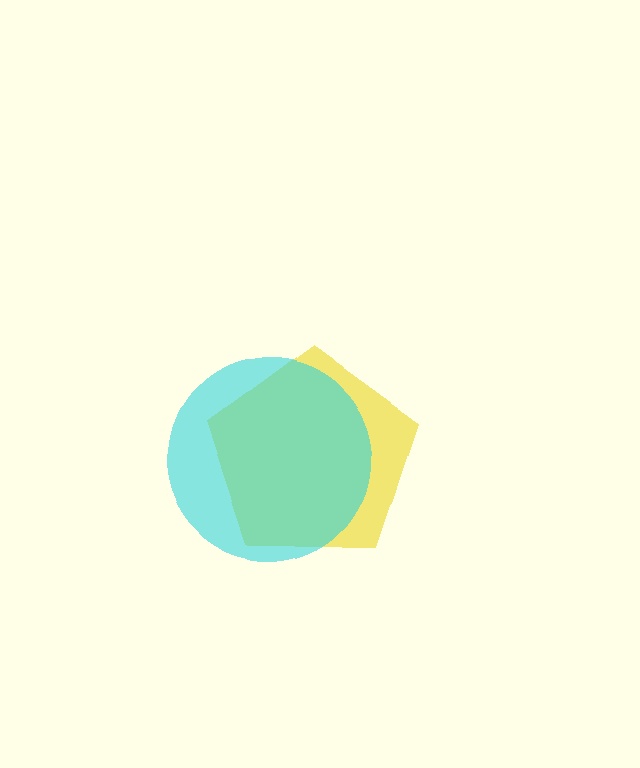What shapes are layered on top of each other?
The layered shapes are: a yellow pentagon, a cyan circle.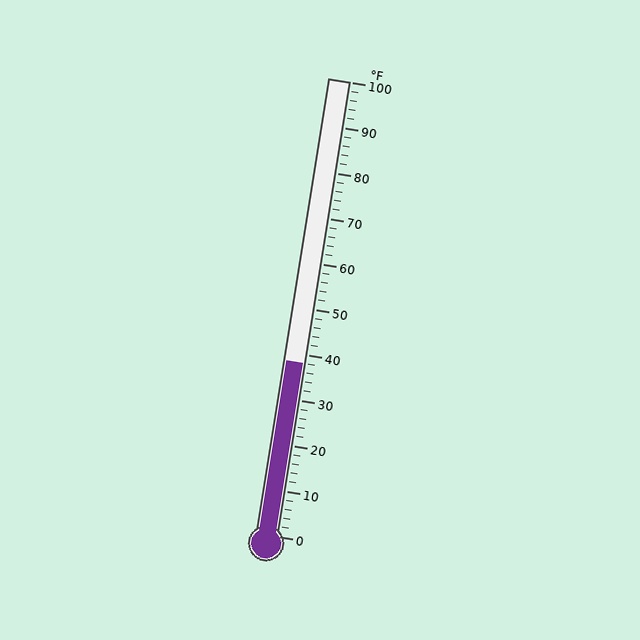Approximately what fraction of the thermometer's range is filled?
The thermometer is filled to approximately 40% of its range.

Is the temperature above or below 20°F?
The temperature is above 20°F.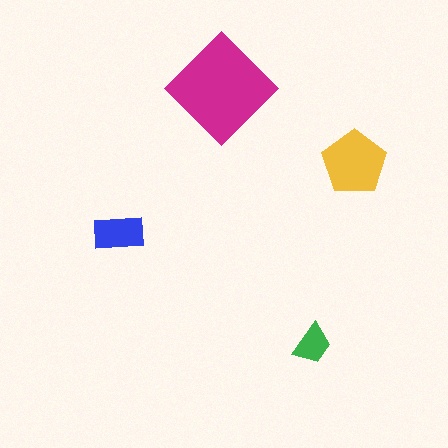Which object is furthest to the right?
The yellow pentagon is rightmost.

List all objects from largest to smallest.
The magenta diamond, the yellow pentagon, the blue rectangle, the green trapezoid.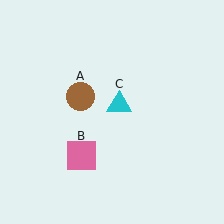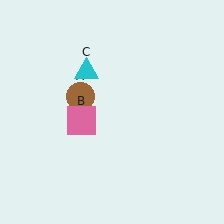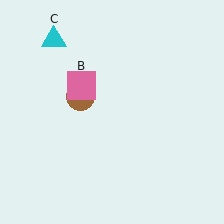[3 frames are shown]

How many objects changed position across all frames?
2 objects changed position: pink square (object B), cyan triangle (object C).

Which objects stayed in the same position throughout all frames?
Brown circle (object A) remained stationary.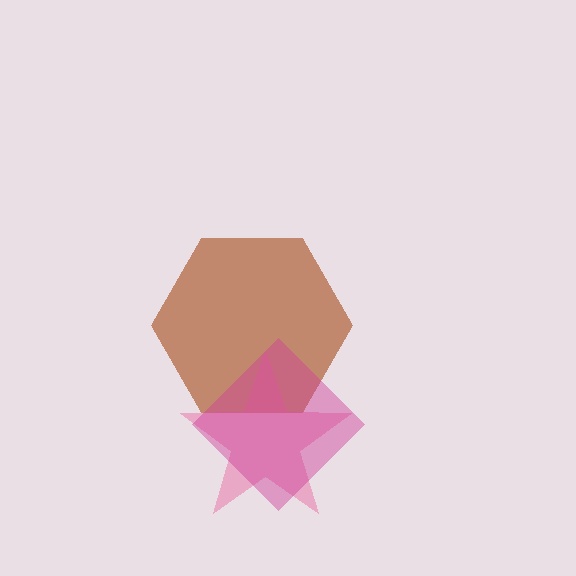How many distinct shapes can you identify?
There are 3 distinct shapes: a brown hexagon, a pink star, a magenta diamond.